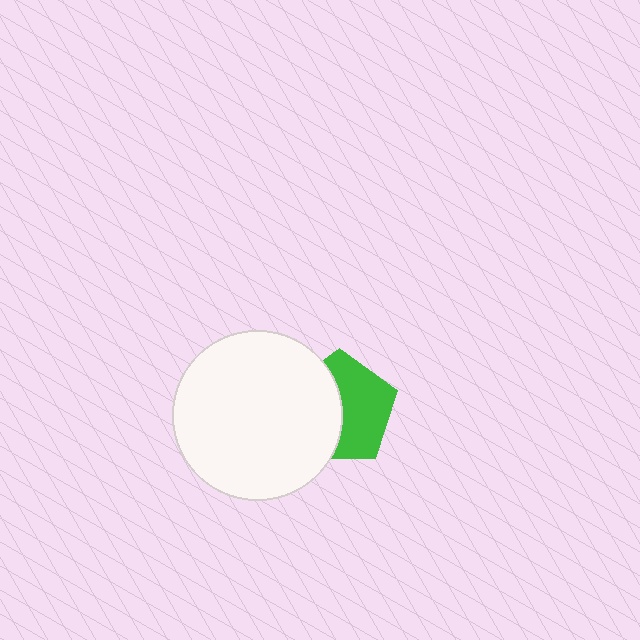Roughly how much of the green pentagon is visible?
About half of it is visible (roughly 53%).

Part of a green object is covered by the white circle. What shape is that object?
It is a pentagon.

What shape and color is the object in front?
The object in front is a white circle.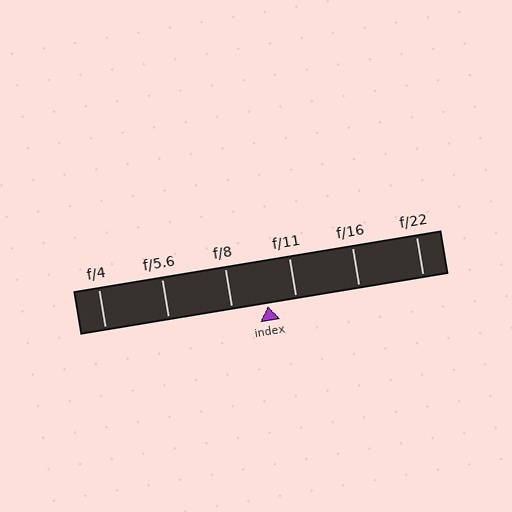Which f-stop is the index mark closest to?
The index mark is closest to f/11.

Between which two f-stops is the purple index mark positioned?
The index mark is between f/8 and f/11.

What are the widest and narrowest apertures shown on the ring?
The widest aperture shown is f/4 and the narrowest is f/22.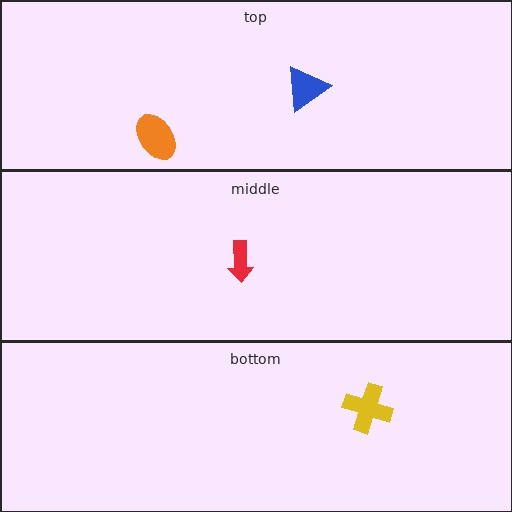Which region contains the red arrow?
The middle region.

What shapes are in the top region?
The blue triangle, the orange ellipse.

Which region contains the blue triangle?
The top region.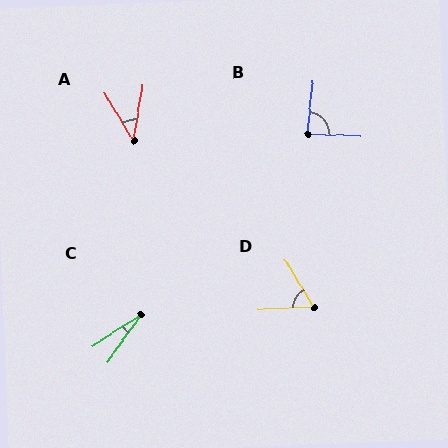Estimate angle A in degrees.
Approximately 42 degrees.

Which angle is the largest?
B, at approximately 85 degrees.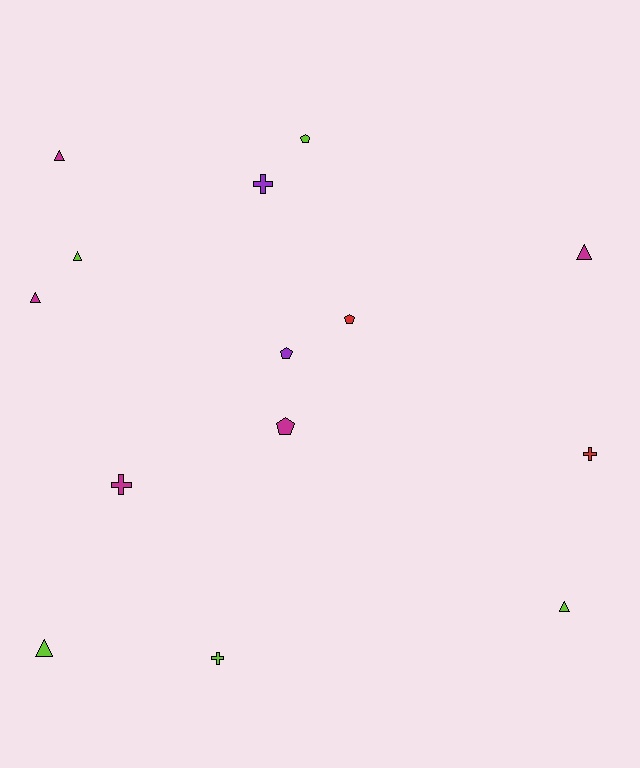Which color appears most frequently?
Magenta, with 5 objects.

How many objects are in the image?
There are 14 objects.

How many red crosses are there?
There is 1 red cross.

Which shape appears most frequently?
Triangle, with 6 objects.